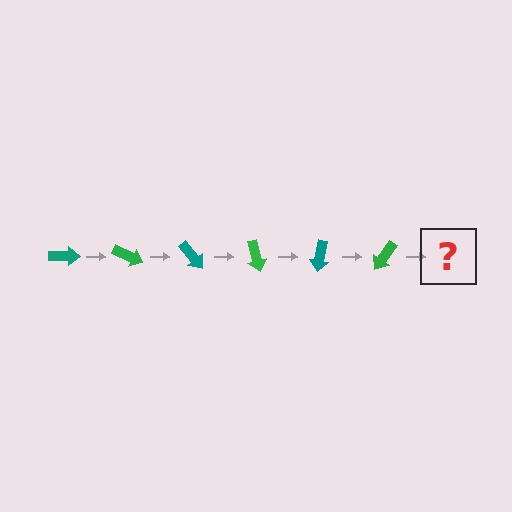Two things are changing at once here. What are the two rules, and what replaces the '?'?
The two rules are that it rotates 25 degrees each step and the color cycles through teal and green. The '?' should be a teal arrow, rotated 150 degrees from the start.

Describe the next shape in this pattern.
It should be a teal arrow, rotated 150 degrees from the start.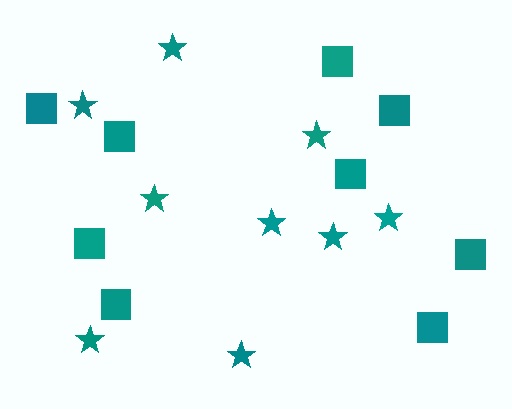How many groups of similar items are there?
There are 2 groups: one group of squares (9) and one group of stars (9).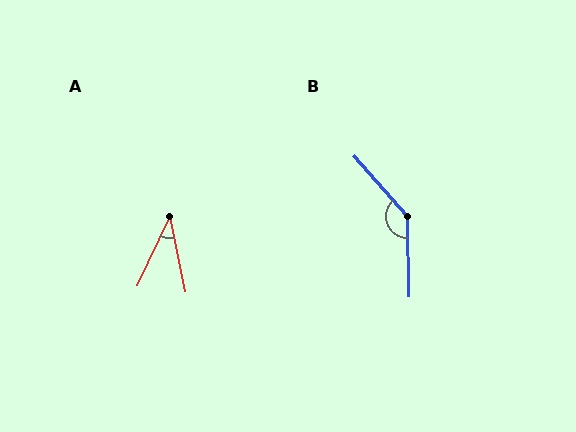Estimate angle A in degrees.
Approximately 37 degrees.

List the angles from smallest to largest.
A (37°), B (140°).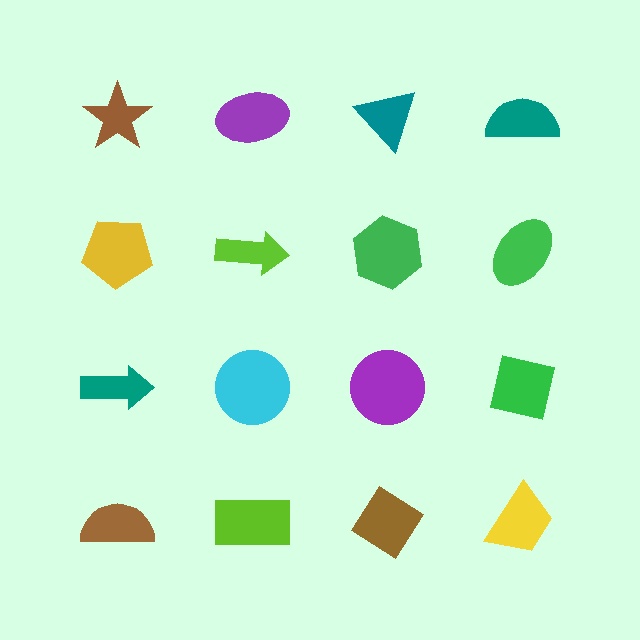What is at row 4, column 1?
A brown semicircle.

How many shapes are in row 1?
4 shapes.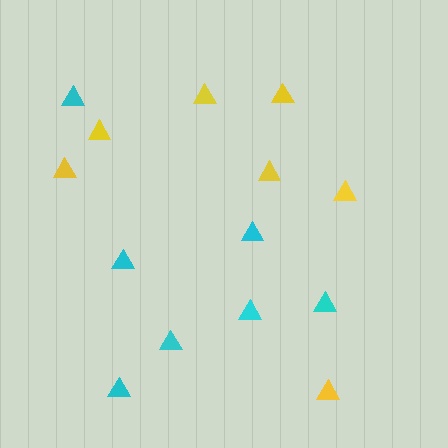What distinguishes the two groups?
There are 2 groups: one group of yellow triangles (7) and one group of cyan triangles (7).